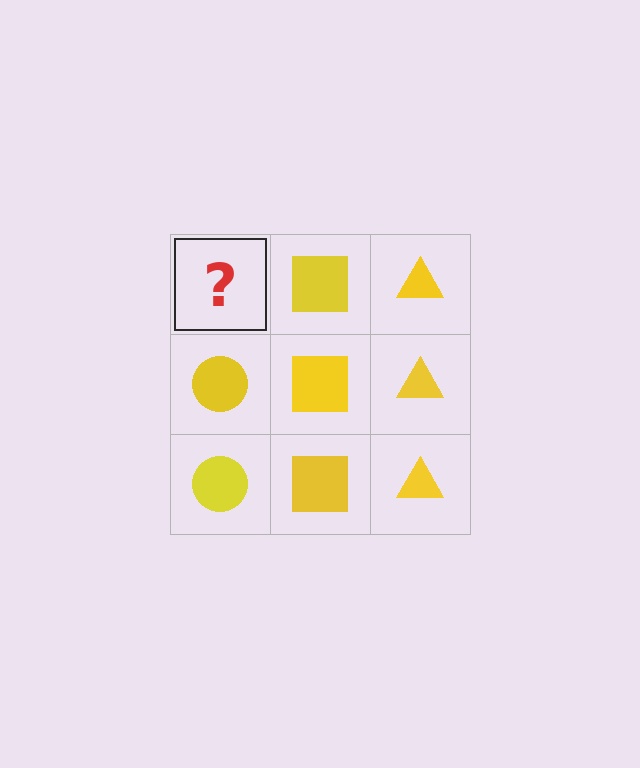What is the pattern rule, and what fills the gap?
The rule is that each column has a consistent shape. The gap should be filled with a yellow circle.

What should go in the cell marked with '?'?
The missing cell should contain a yellow circle.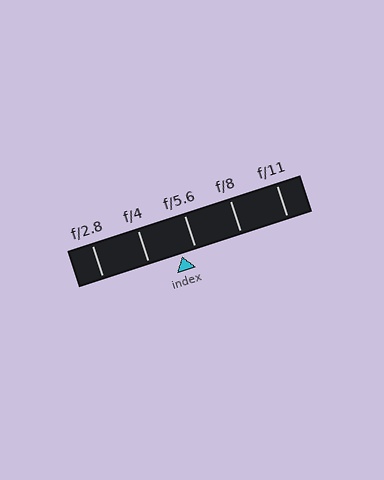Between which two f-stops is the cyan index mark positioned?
The index mark is between f/4 and f/5.6.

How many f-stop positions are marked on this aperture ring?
There are 5 f-stop positions marked.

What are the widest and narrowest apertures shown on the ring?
The widest aperture shown is f/2.8 and the narrowest is f/11.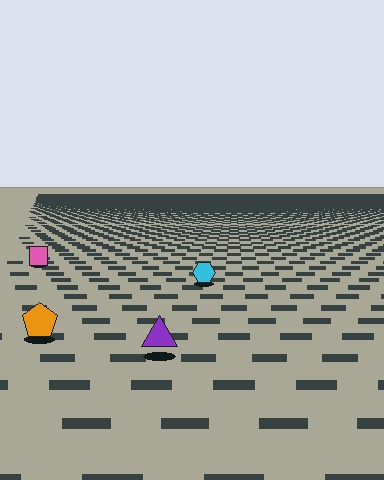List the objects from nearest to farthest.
From nearest to farthest: the purple triangle, the orange pentagon, the cyan hexagon, the pink square.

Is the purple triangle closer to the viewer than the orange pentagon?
Yes. The purple triangle is closer — you can tell from the texture gradient: the ground texture is coarser near it.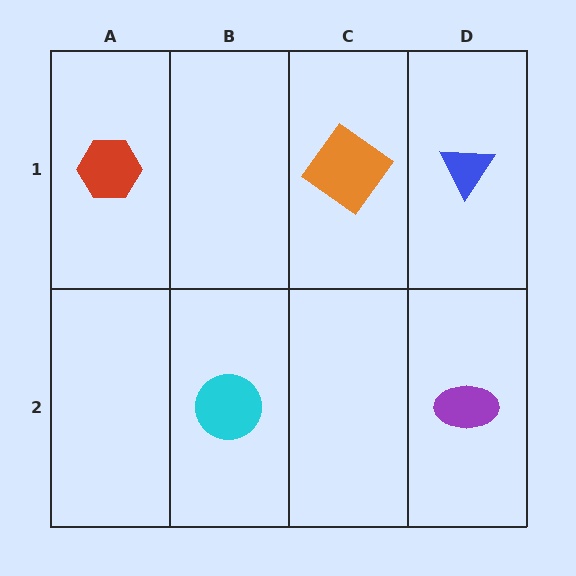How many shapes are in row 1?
3 shapes.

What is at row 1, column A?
A red hexagon.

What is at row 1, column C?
An orange diamond.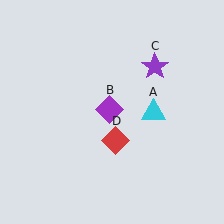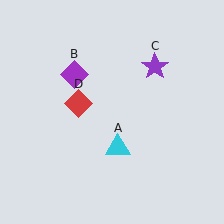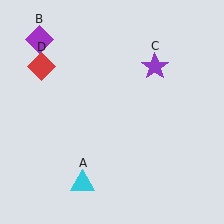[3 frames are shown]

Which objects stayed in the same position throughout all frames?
Purple star (object C) remained stationary.